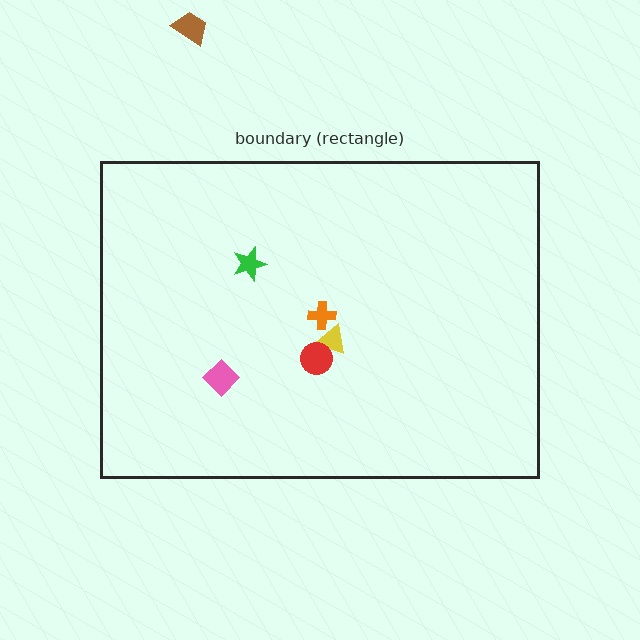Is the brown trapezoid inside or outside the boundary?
Outside.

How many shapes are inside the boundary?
5 inside, 1 outside.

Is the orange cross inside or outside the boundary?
Inside.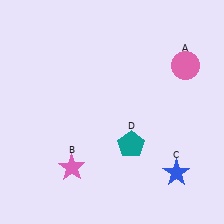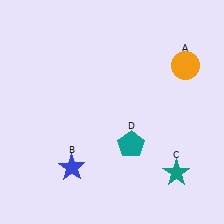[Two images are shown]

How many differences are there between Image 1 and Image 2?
There are 3 differences between the two images.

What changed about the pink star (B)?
In Image 1, B is pink. In Image 2, it changed to blue.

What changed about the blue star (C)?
In Image 1, C is blue. In Image 2, it changed to teal.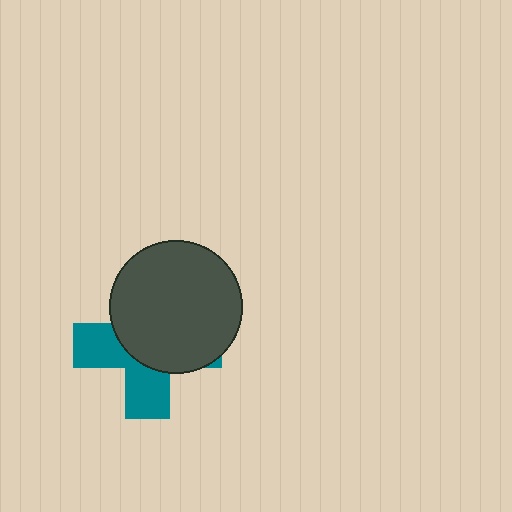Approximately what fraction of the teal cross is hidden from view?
Roughly 59% of the teal cross is hidden behind the dark gray circle.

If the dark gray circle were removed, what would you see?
You would see the complete teal cross.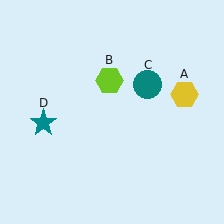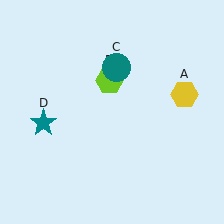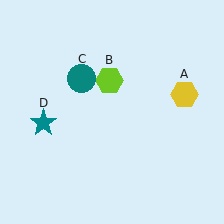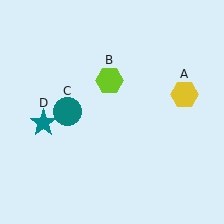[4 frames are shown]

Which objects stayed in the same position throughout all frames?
Yellow hexagon (object A) and lime hexagon (object B) and teal star (object D) remained stationary.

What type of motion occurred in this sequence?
The teal circle (object C) rotated counterclockwise around the center of the scene.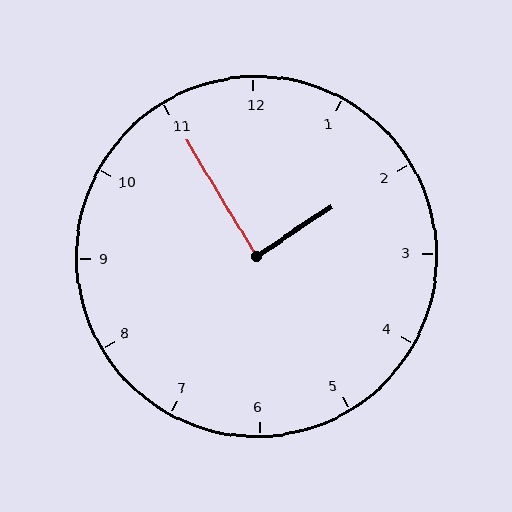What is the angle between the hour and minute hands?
Approximately 88 degrees.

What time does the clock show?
1:55.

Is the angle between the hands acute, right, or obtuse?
It is right.